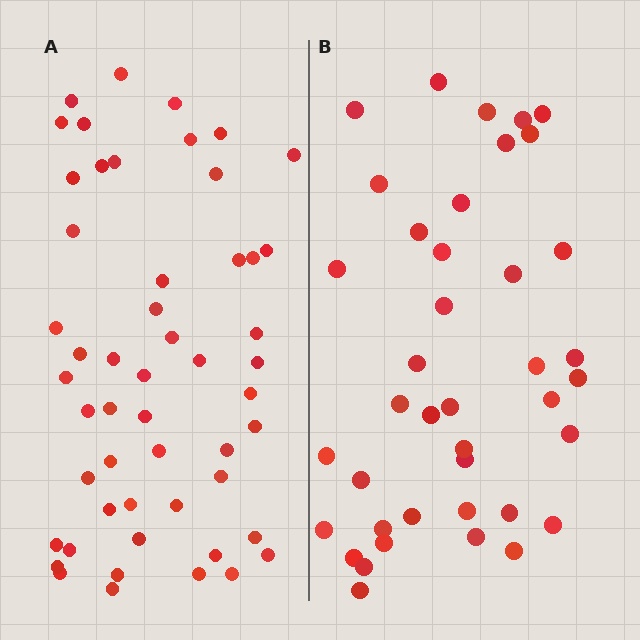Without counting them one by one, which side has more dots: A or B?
Region A (the left region) has more dots.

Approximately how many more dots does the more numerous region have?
Region A has roughly 12 or so more dots than region B.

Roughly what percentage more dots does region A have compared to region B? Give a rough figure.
About 30% more.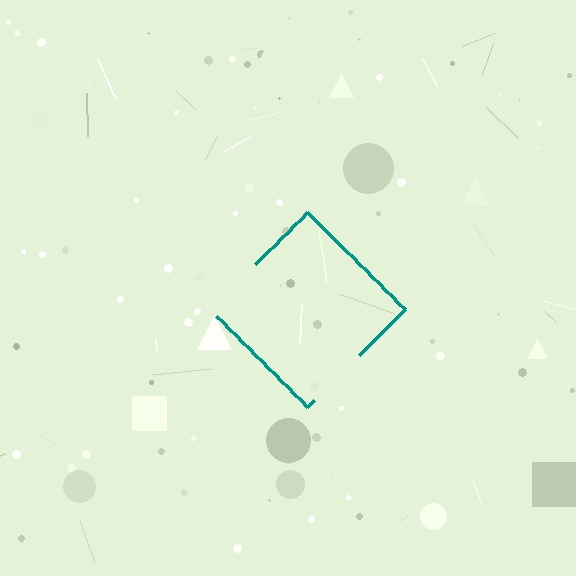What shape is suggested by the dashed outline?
The dashed outline suggests a diamond.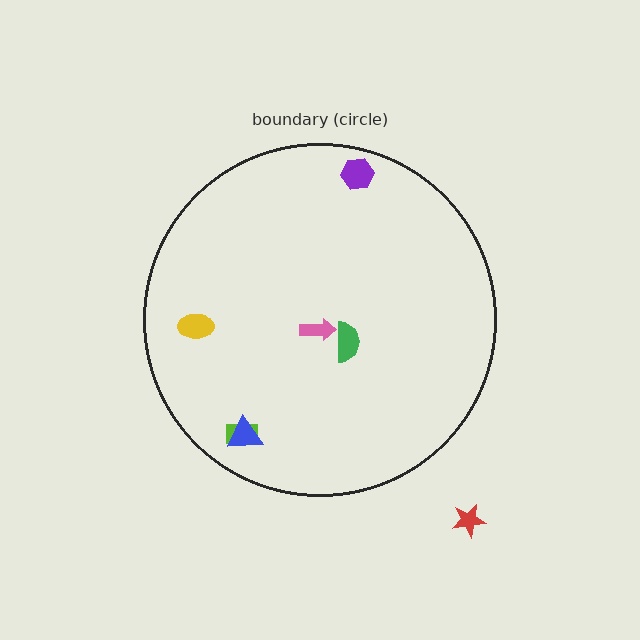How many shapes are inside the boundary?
6 inside, 1 outside.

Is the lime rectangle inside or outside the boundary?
Inside.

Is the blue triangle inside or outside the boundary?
Inside.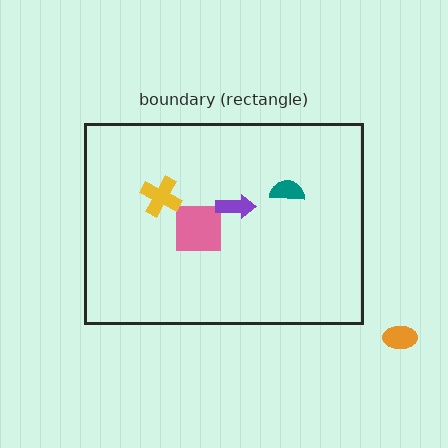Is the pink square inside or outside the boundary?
Inside.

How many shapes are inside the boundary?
4 inside, 1 outside.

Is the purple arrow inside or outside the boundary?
Inside.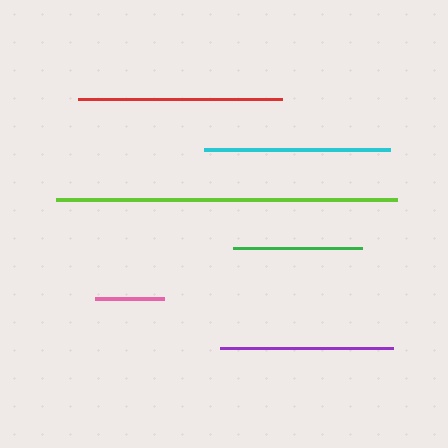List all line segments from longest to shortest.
From longest to shortest: lime, red, cyan, purple, green, pink.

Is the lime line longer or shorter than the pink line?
The lime line is longer than the pink line.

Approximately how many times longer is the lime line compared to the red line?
The lime line is approximately 1.7 times the length of the red line.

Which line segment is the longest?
The lime line is the longest at approximately 341 pixels.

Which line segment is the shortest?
The pink line is the shortest at approximately 69 pixels.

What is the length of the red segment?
The red segment is approximately 204 pixels long.